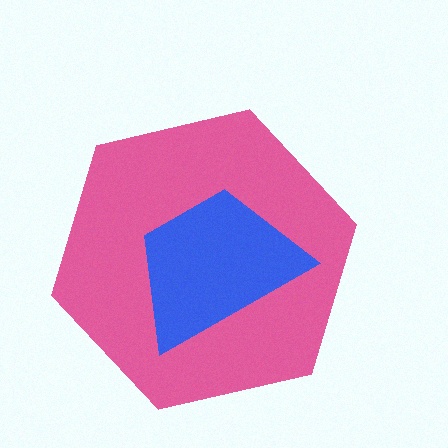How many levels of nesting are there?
2.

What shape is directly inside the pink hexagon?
The blue trapezoid.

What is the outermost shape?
The pink hexagon.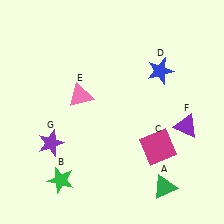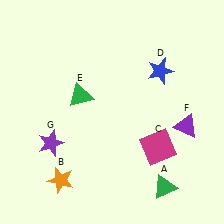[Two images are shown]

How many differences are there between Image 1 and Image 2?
There are 2 differences between the two images.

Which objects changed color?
B changed from green to orange. E changed from pink to green.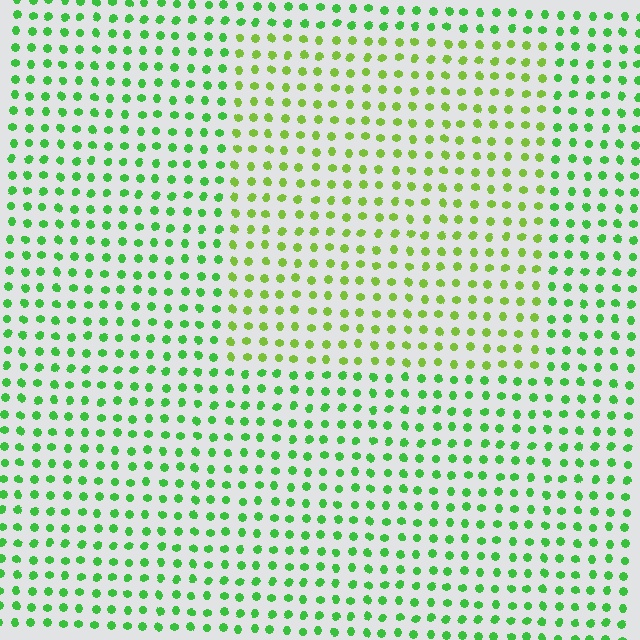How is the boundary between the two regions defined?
The boundary is defined purely by a slight shift in hue (about 31 degrees). Spacing, size, and orientation are identical on both sides.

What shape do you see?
I see a rectangle.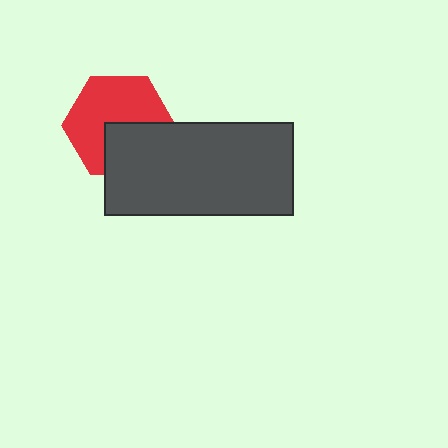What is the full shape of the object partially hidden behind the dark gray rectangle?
The partially hidden object is a red hexagon.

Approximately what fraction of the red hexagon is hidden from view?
Roughly 37% of the red hexagon is hidden behind the dark gray rectangle.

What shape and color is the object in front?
The object in front is a dark gray rectangle.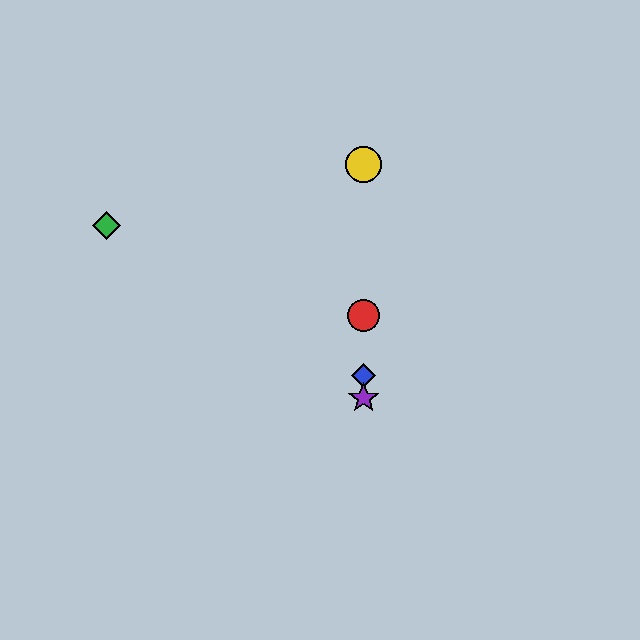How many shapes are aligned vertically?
4 shapes (the red circle, the blue diamond, the yellow circle, the purple star) are aligned vertically.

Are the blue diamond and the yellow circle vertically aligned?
Yes, both are at x≈364.